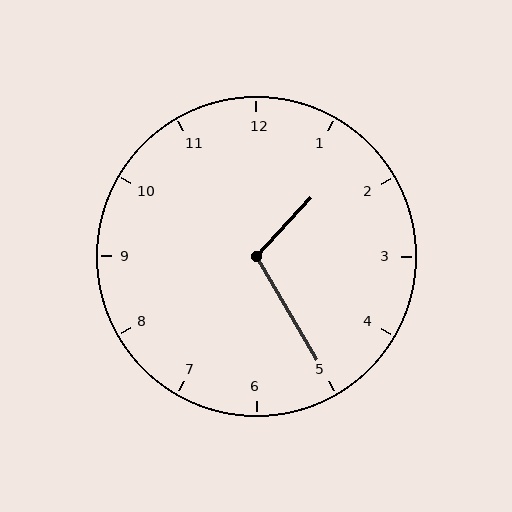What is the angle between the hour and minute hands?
Approximately 108 degrees.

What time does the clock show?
1:25.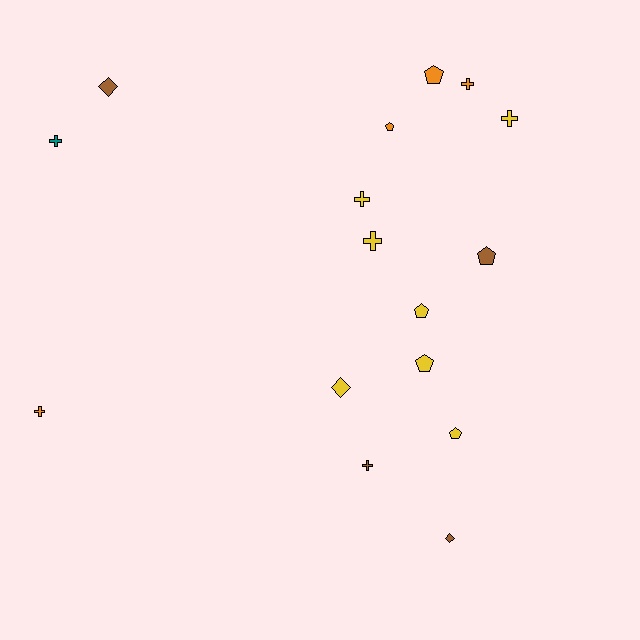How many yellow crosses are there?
There are 3 yellow crosses.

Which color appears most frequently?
Yellow, with 7 objects.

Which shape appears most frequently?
Cross, with 7 objects.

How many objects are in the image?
There are 16 objects.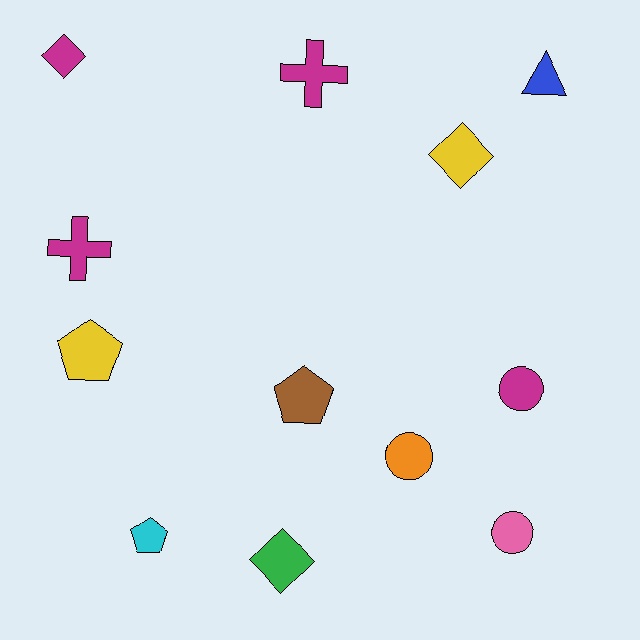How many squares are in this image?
There are no squares.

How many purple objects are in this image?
There are no purple objects.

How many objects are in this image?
There are 12 objects.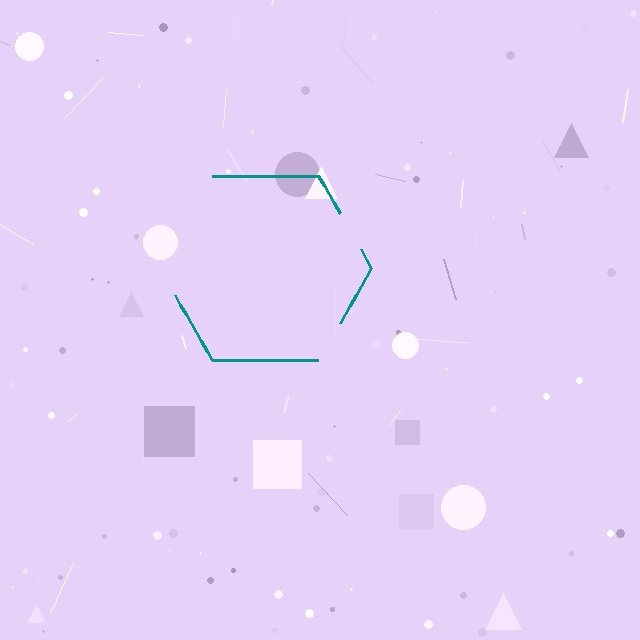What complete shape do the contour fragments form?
The contour fragments form a hexagon.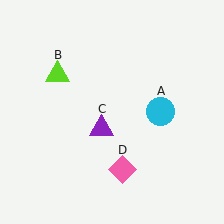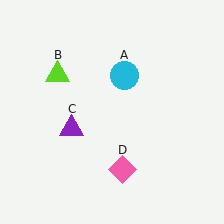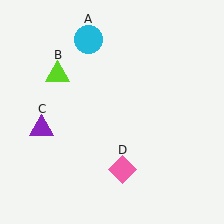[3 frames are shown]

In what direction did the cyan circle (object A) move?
The cyan circle (object A) moved up and to the left.